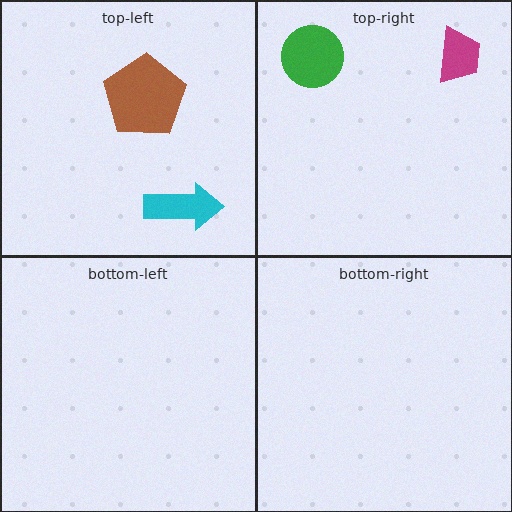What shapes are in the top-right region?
The green circle, the magenta trapezoid.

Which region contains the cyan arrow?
The top-left region.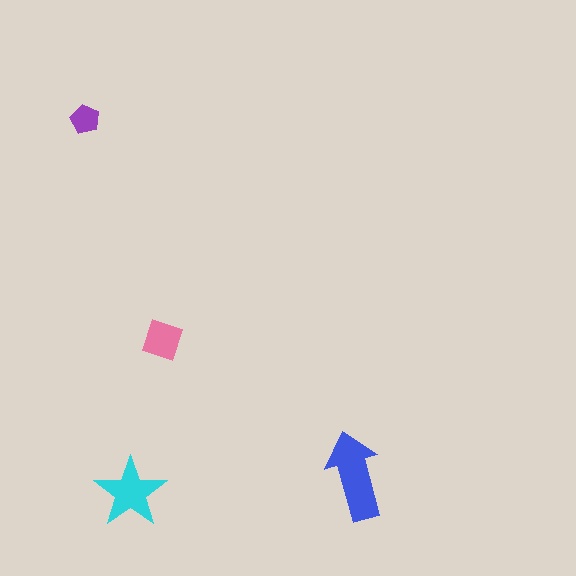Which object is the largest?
The blue arrow.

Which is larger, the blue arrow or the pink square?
The blue arrow.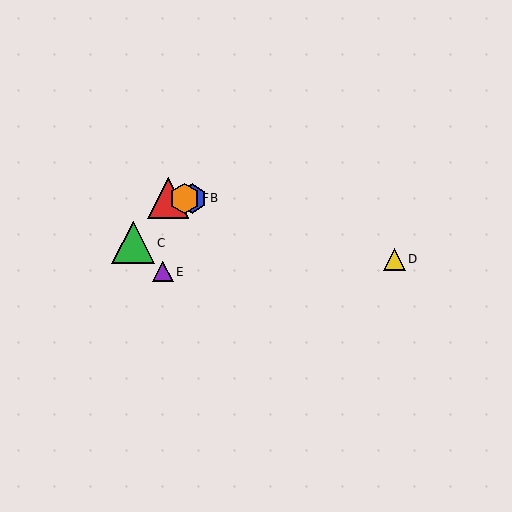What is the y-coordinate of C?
Object C is at y≈243.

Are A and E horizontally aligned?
No, A is at y≈198 and E is at y≈272.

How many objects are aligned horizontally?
3 objects (A, B, F) are aligned horizontally.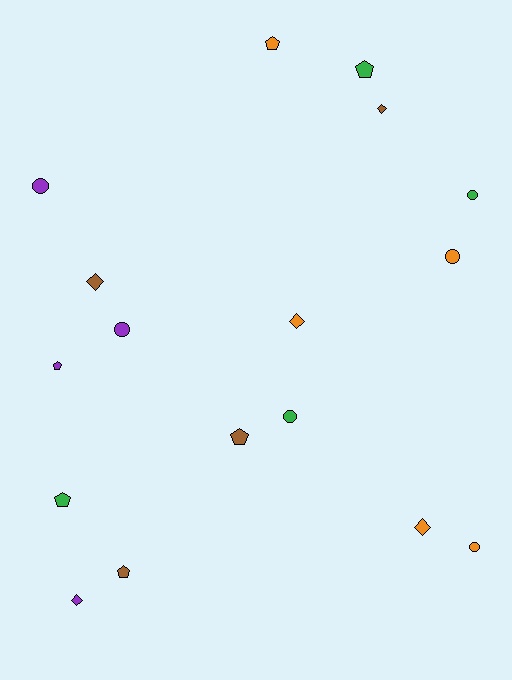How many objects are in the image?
There are 17 objects.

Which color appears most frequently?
Orange, with 5 objects.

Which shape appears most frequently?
Circle, with 6 objects.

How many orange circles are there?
There are 2 orange circles.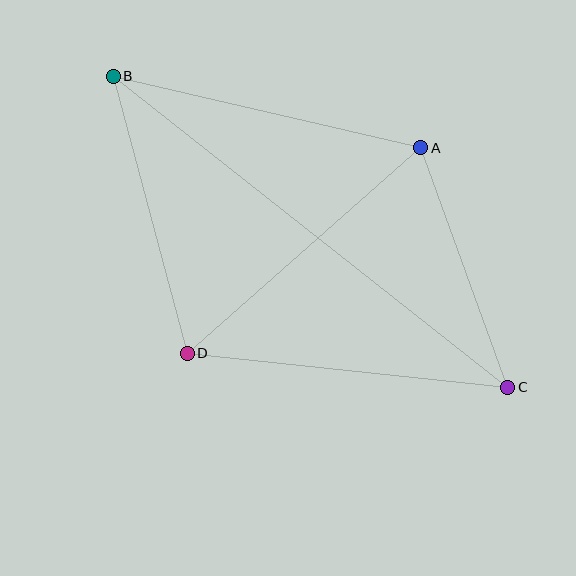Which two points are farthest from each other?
Points B and C are farthest from each other.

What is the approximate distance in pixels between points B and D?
The distance between B and D is approximately 287 pixels.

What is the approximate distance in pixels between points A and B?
The distance between A and B is approximately 316 pixels.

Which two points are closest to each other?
Points A and C are closest to each other.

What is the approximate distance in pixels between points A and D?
The distance between A and D is approximately 311 pixels.